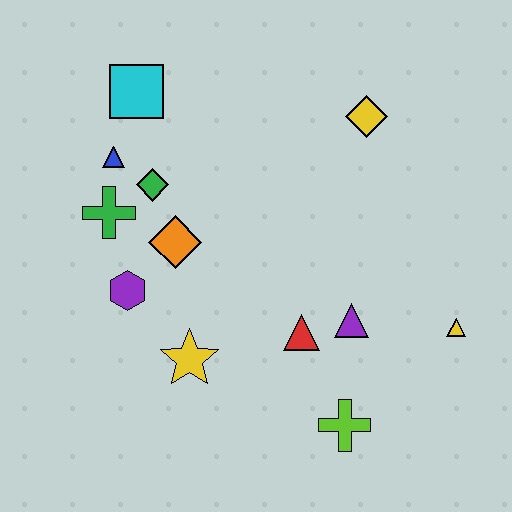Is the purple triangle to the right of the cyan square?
Yes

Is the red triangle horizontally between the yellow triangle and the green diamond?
Yes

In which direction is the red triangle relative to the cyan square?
The red triangle is below the cyan square.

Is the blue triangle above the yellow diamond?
No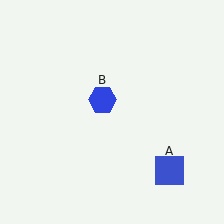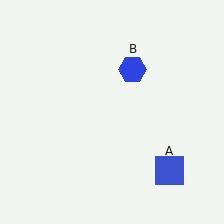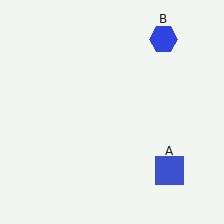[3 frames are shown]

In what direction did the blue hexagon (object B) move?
The blue hexagon (object B) moved up and to the right.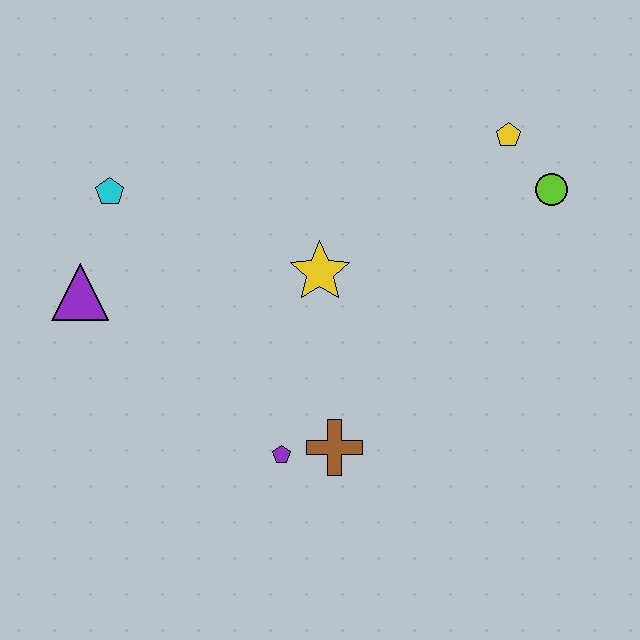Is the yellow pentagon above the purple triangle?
Yes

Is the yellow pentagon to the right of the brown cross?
Yes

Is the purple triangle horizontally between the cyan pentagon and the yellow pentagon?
No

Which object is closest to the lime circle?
The yellow pentagon is closest to the lime circle.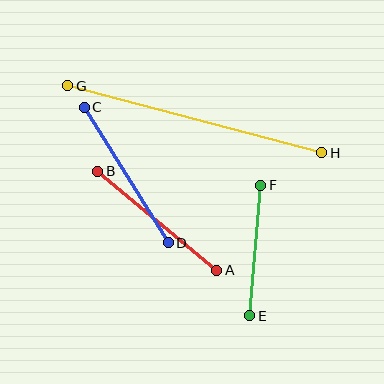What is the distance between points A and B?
The distance is approximately 155 pixels.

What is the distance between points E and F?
The distance is approximately 131 pixels.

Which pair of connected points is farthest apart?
Points G and H are farthest apart.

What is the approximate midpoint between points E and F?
The midpoint is at approximately (255, 250) pixels.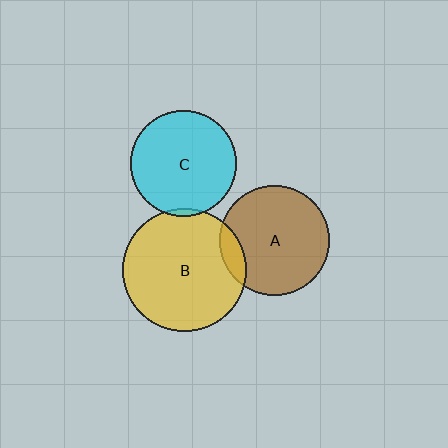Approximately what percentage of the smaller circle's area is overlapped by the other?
Approximately 5%.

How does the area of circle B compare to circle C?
Approximately 1.4 times.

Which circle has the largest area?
Circle B (yellow).